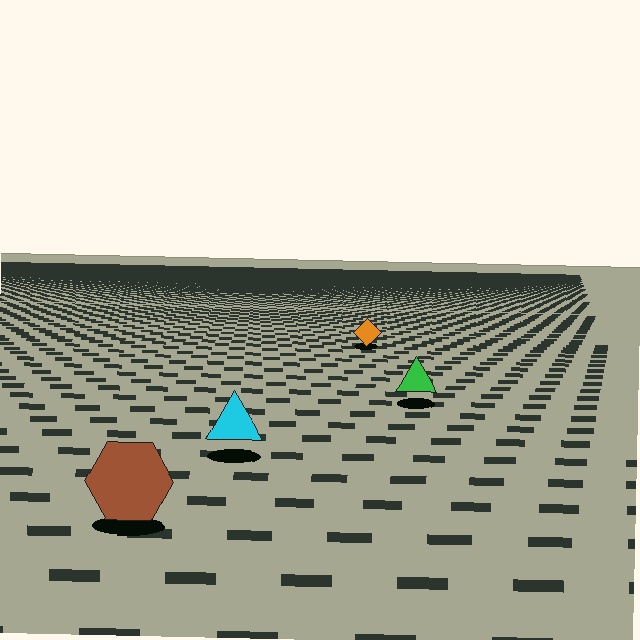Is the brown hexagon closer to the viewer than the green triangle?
Yes. The brown hexagon is closer — you can tell from the texture gradient: the ground texture is coarser near it.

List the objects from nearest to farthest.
From nearest to farthest: the brown hexagon, the cyan triangle, the green triangle, the orange diamond.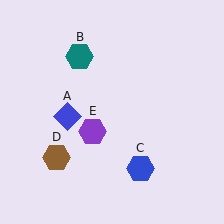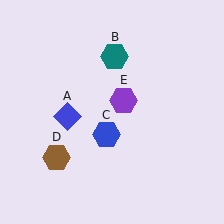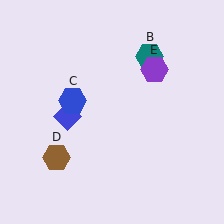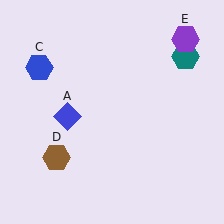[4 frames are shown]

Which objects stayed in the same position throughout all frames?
Blue diamond (object A) and brown hexagon (object D) remained stationary.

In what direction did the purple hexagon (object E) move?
The purple hexagon (object E) moved up and to the right.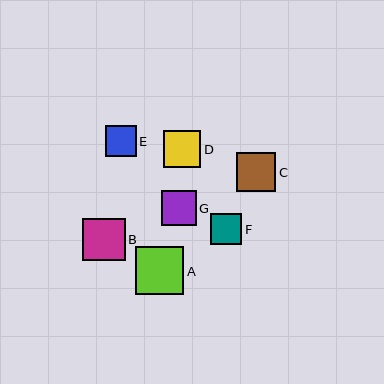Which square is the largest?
Square A is the largest with a size of approximately 48 pixels.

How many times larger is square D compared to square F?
Square D is approximately 1.2 times the size of square F.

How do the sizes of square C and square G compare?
Square C and square G are approximately the same size.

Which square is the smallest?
Square F is the smallest with a size of approximately 31 pixels.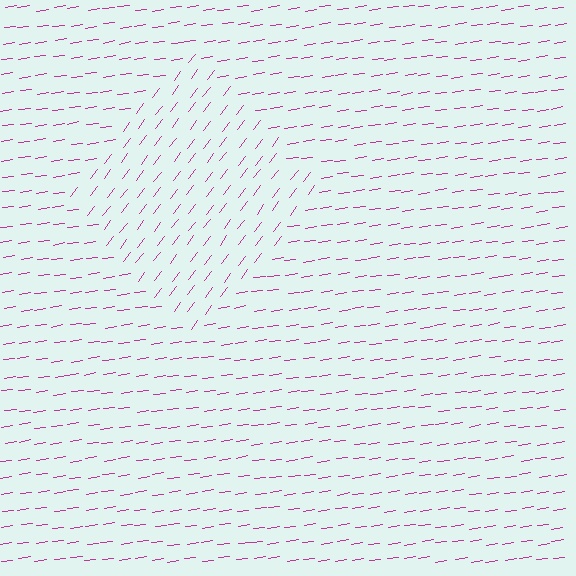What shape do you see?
I see a diamond.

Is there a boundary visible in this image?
Yes, there is a texture boundary formed by a change in line orientation.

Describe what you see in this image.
The image is filled with small magenta line segments. A diamond region in the image has lines oriented differently from the surrounding lines, creating a visible texture boundary.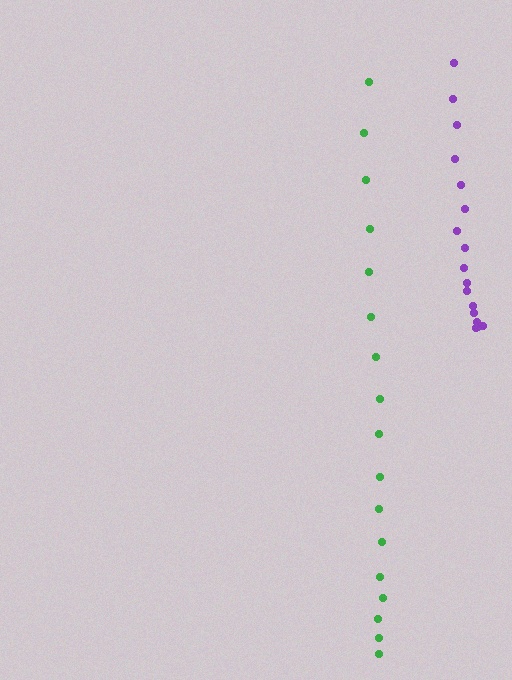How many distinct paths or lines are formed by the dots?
There are 2 distinct paths.